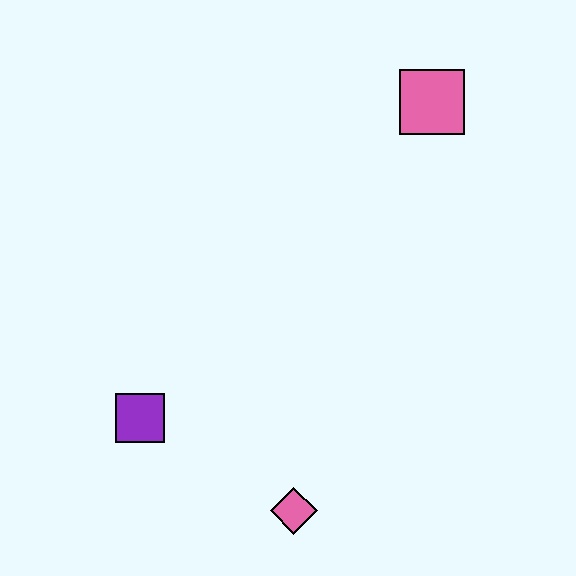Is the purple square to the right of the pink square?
No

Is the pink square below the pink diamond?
No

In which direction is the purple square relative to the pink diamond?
The purple square is to the left of the pink diamond.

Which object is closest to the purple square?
The pink diamond is closest to the purple square.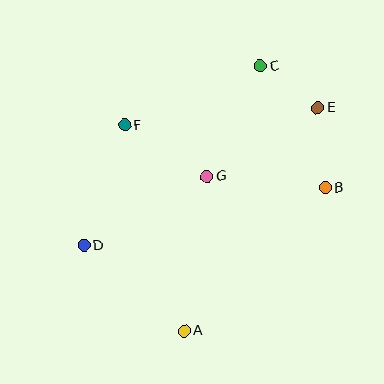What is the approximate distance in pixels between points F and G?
The distance between F and G is approximately 97 pixels.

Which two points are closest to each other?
Points C and E are closest to each other.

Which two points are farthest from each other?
Points A and C are farthest from each other.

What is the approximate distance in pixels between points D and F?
The distance between D and F is approximately 127 pixels.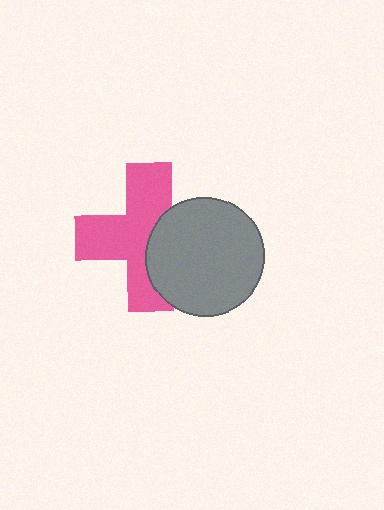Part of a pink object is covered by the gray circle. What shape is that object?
It is a cross.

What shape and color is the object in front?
The object in front is a gray circle.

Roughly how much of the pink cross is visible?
About half of it is visible (roughly 63%).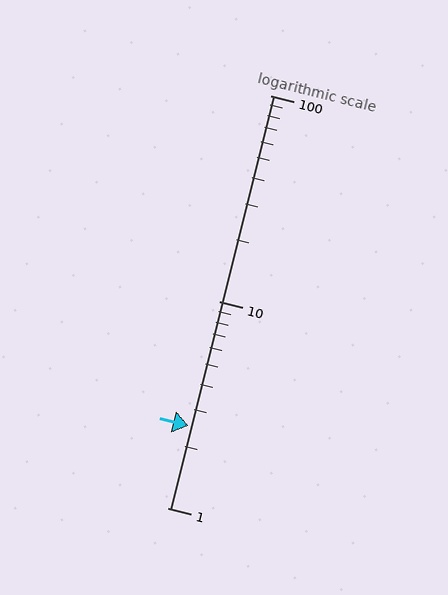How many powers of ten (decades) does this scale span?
The scale spans 2 decades, from 1 to 100.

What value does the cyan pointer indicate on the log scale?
The pointer indicates approximately 2.5.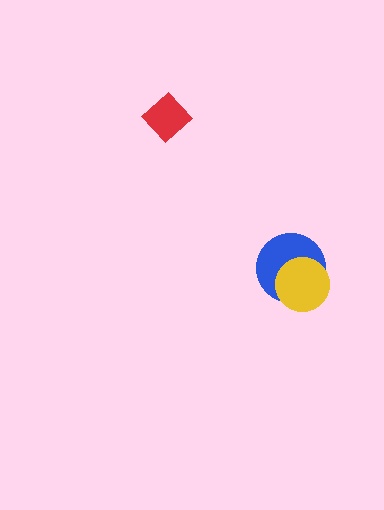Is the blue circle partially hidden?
Yes, it is partially covered by another shape.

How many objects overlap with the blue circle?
1 object overlaps with the blue circle.